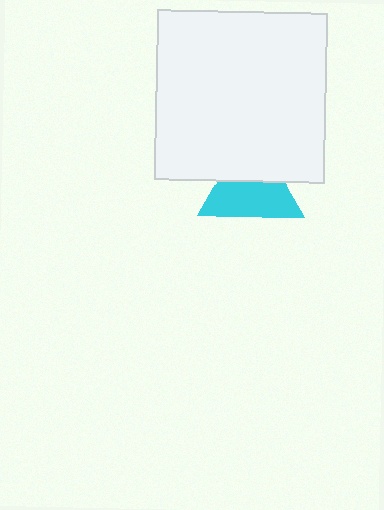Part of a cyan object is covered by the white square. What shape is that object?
It is a triangle.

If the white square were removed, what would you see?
You would see the complete cyan triangle.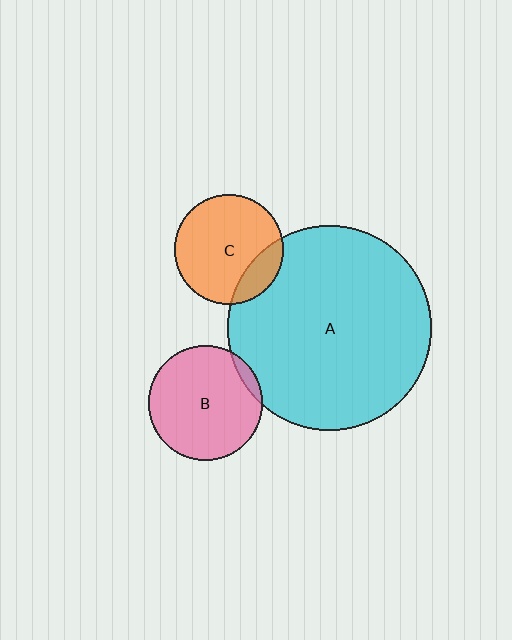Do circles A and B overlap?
Yes.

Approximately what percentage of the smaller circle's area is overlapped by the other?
Approximately 5%.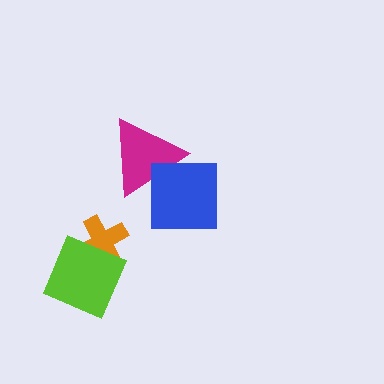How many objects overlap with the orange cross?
1 object overlaps with the orange cross.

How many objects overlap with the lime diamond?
1 object overlaps with the lime diamond.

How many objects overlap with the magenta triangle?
1 object overlaps with the magenta triangle.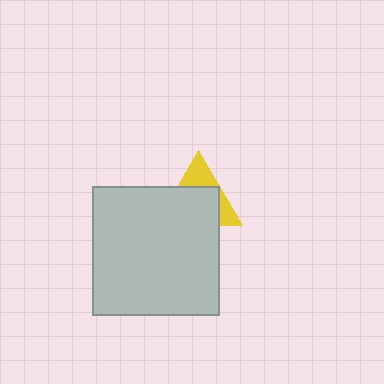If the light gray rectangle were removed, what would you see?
You would see the complete yellow triangle.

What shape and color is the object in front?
The object in front is a light gray rectangle.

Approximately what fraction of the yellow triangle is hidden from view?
Roughly 64% of the yellow triangle is hidden behind the light gray rectangle.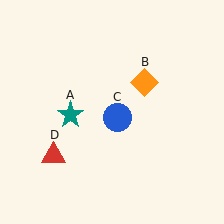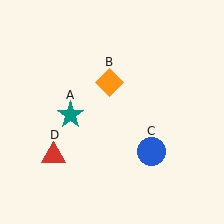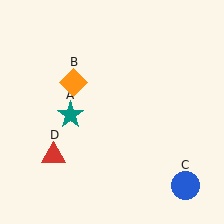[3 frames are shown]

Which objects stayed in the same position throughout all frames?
Teal star (object A) and red triangle (object D) remained stationary.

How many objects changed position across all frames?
2 objects changed position: orange diamond (object B), blue circle (object C).